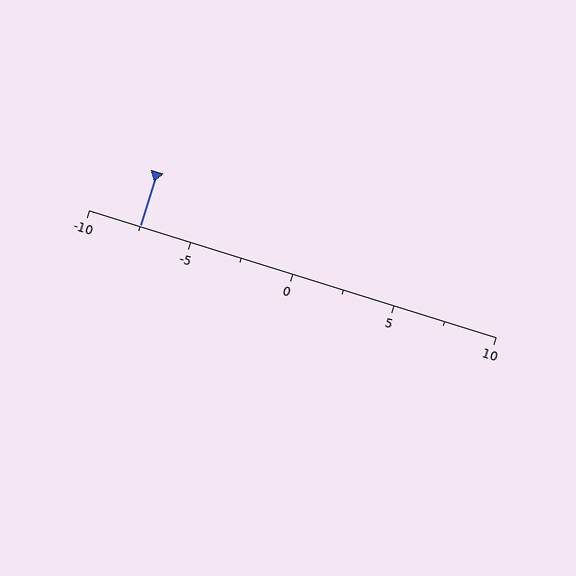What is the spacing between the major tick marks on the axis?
The major ticks are spaced 5 apart.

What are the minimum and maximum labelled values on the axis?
The axis runs from -10 to 10.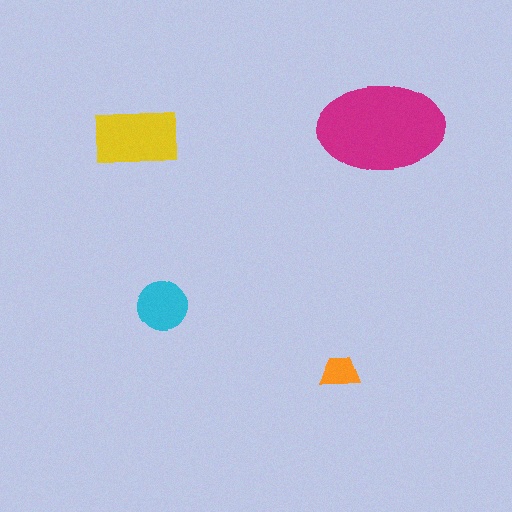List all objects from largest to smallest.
The magenta ellipse, the yellow rectangle, the cyan circle, the orange trapezoid.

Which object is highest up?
The magenta ellipse is topmost.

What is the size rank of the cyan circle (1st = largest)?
3rd.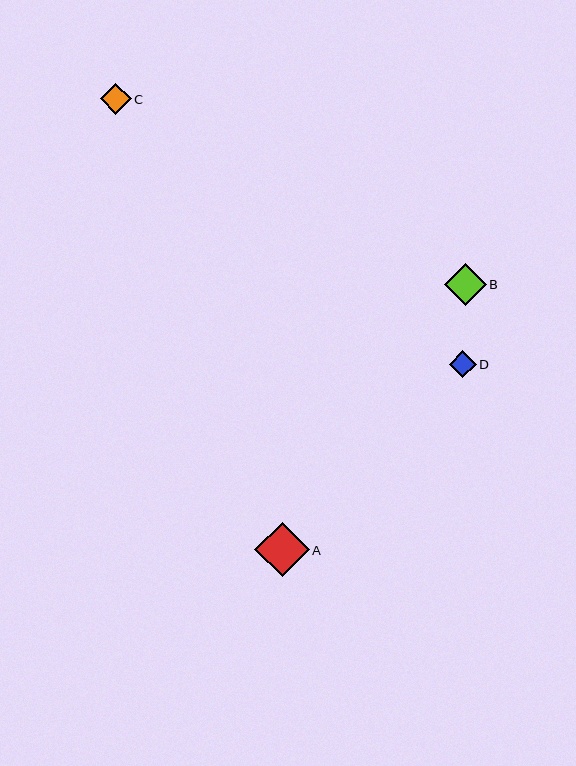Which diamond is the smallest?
Diamond D is the smallest with a size of approximately 27 pixels.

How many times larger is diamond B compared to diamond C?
Diamond B is approximately 1.3 times the size of diamond C.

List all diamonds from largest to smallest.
From largest to smallest: A, B, C, D.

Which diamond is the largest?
Diamond A is the largest with a size of approximately 54 pixels.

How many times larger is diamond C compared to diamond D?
Diamond C is approximately 1.2 times the size of diamond D.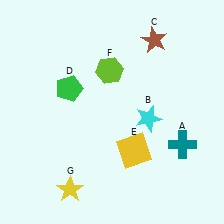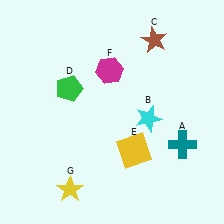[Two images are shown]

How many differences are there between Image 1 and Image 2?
There is 1 difference between the two images.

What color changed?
The hexagon (F) changed from lime in Image 1 to magenta in Image 2.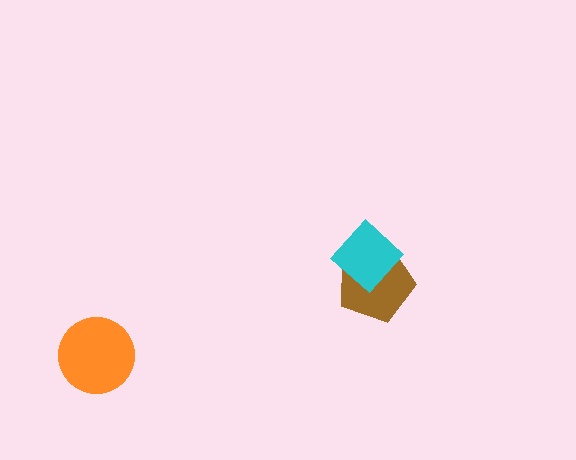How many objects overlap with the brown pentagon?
1 object overlaps with the brown pentagon.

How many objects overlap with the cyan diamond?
1 object overlaps with the cyan diamond.